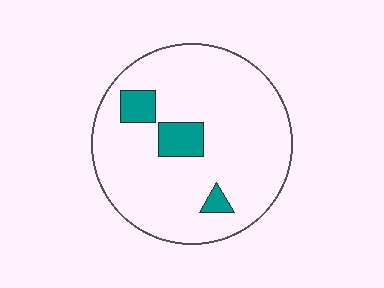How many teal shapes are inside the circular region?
3.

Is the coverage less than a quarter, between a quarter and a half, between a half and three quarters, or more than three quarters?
Less than a quarter.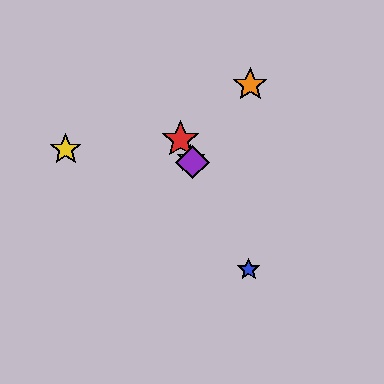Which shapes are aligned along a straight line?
The red star, the blue star, the green star, the purple diamond are aligned along a straight line.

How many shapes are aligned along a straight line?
4 shapes (the red star, the blue star, the green star, the purple diamond) are aligned along a straight line.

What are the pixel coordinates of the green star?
The green star is at (191, 159).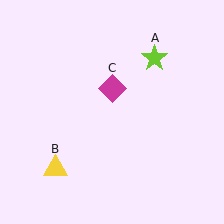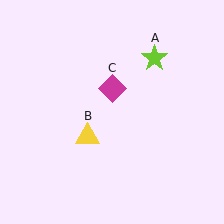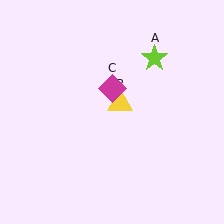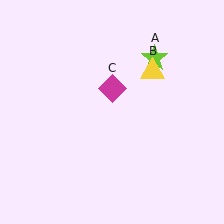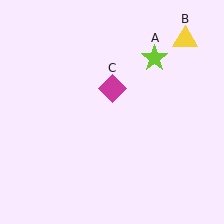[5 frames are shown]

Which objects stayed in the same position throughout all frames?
Lime star (object A) and magenta diamond (object C) remained stationary.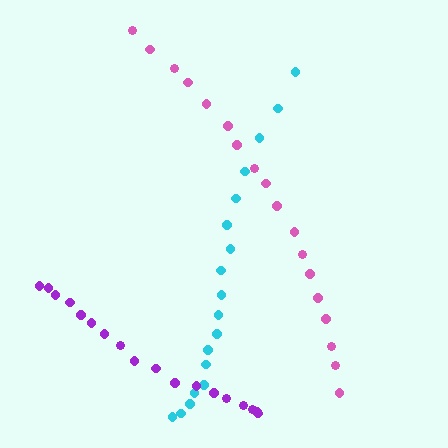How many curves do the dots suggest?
There are 3 distinct paths.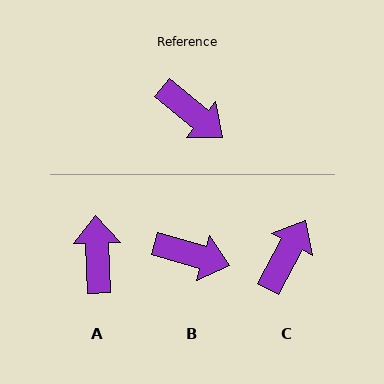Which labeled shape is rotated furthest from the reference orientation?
A, about 131 degrees away.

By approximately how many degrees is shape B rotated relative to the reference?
Approximately 23 degrees counter-clockwise.